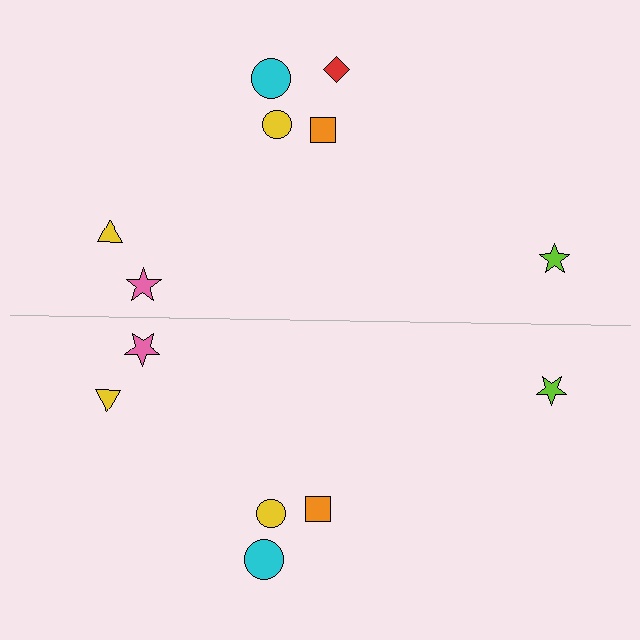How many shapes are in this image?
There are 13 shapes in this image.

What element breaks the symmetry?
A red diamond is missing from the bottom side.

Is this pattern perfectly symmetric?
No, the pattern is not perfectly symmetric. A red diamond is missing from the bottom side.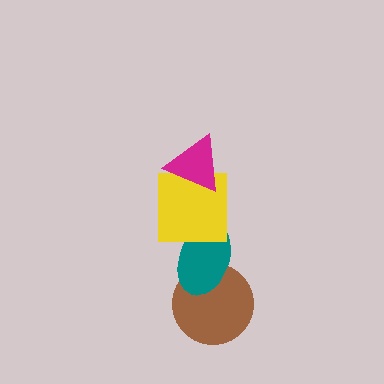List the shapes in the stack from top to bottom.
From top to bottom: the magenta triangle, the yellow square, the teal ellipse, the brown circle.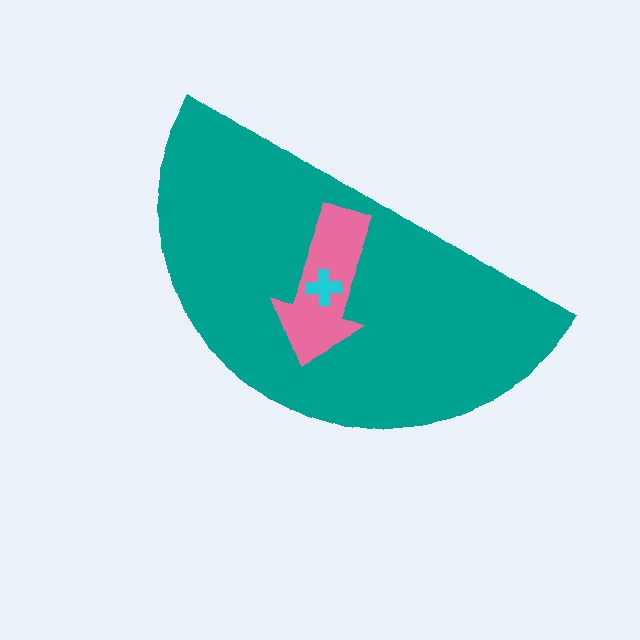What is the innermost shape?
The cyan cross.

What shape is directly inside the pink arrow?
The cyan cross.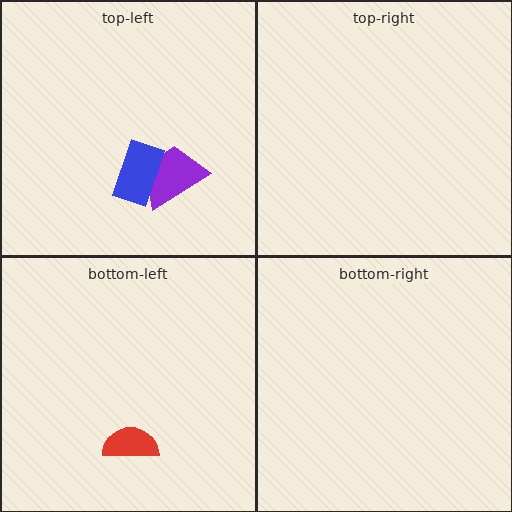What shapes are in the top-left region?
The purple trapezoid, the blue rectangle.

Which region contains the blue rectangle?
The top-left region.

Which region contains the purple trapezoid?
The top-left region.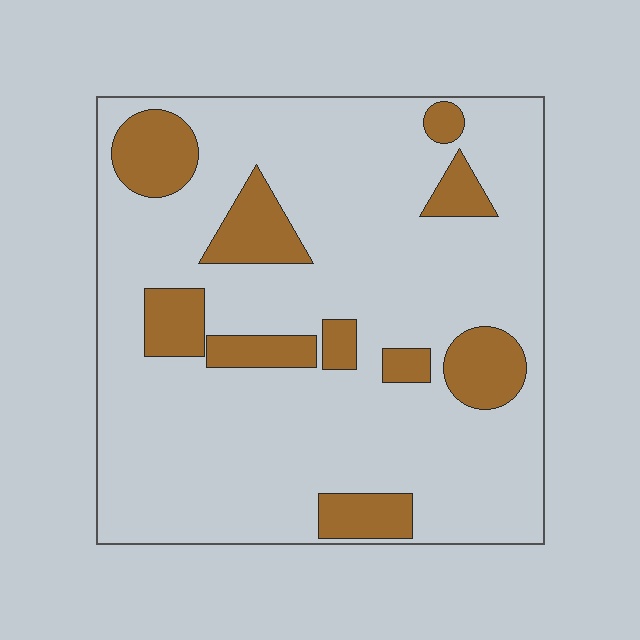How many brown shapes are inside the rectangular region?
10.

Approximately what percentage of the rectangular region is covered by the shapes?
Approximately 20%.